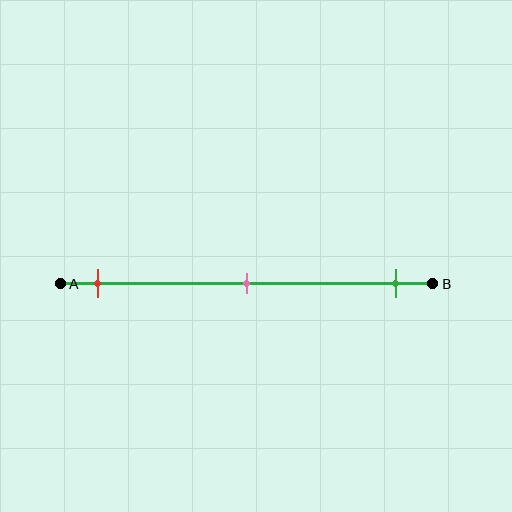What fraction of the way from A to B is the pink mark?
The pink mark is approximately 50% (0.5) of the way from A to B.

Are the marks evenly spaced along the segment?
Yes, the marks are approximately evenly spaced.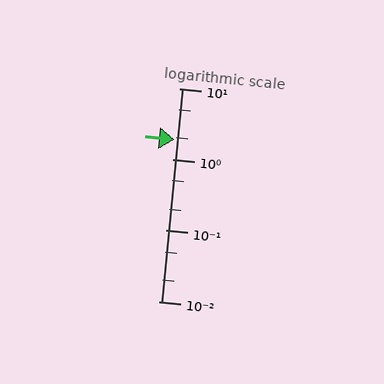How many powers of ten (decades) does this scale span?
The scale spans 3 decades, from 0.01 to 10.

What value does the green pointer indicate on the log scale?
The pointer indicates approximately 1.9.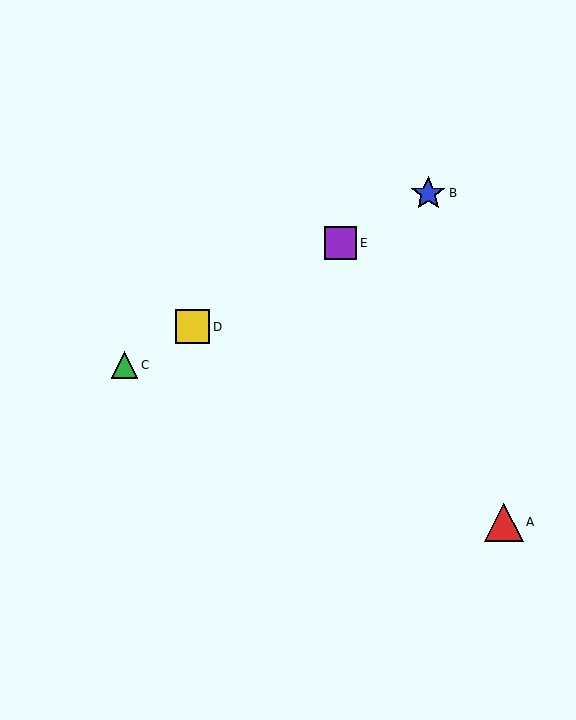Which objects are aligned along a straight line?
Objects B, C, D, E are aligned along a straight line.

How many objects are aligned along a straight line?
4 objects (B, C, D, E) are aligned along a straight line.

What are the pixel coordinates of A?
Object A is at (504, 522).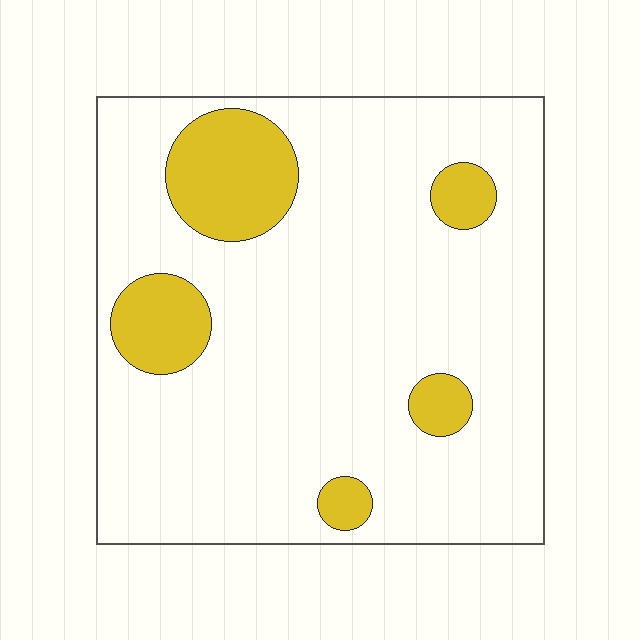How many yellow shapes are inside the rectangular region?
5.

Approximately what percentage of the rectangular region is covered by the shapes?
Approximately 15%.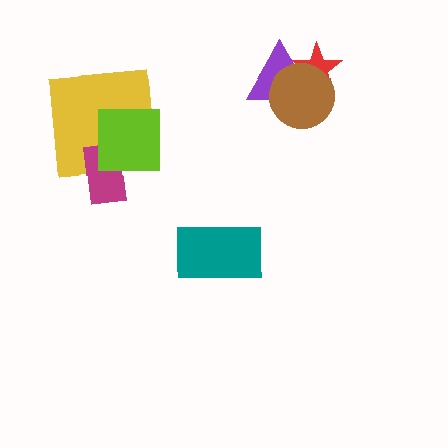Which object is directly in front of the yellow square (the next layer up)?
The magenta rectangle is directly in front of the yellow square.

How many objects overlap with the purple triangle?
2 objects overlap with the purple triangle.